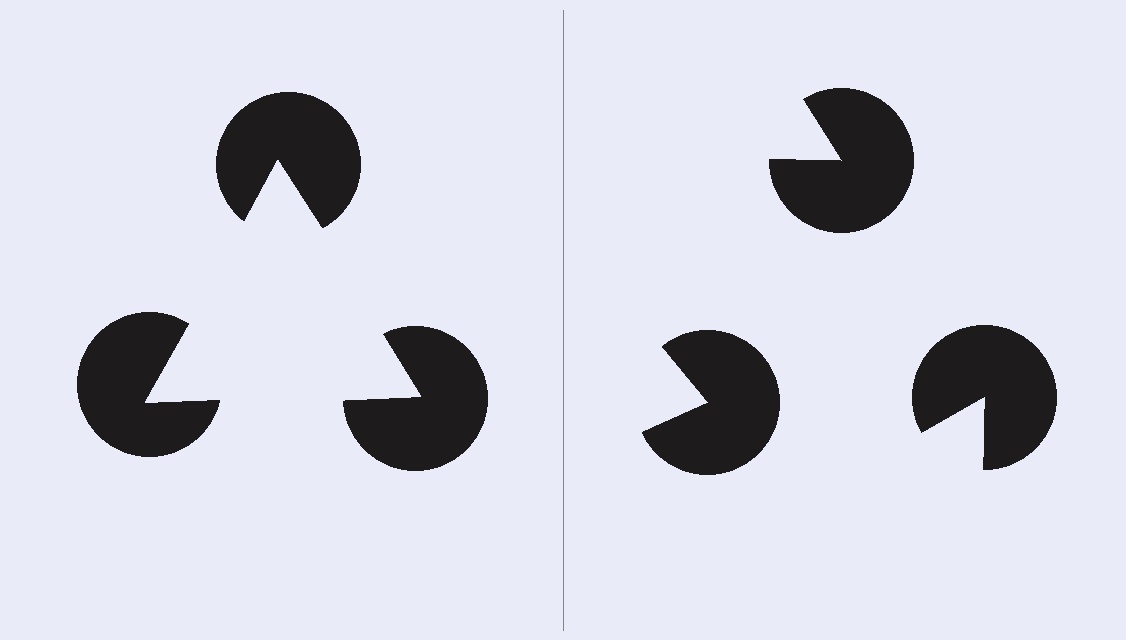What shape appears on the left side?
An illusory triangle.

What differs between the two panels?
The pac-man discs are positioned identically on both sides; only the wedge orientations differ. On the left they align to a triangle; on the right they are misaligned.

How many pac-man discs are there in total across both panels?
6 — 3 on each side.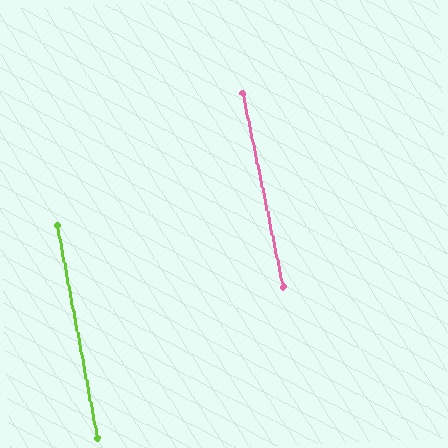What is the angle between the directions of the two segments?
Approximately 1 degree.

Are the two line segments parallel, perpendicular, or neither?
Parallel — their directions differ by only 1.4°.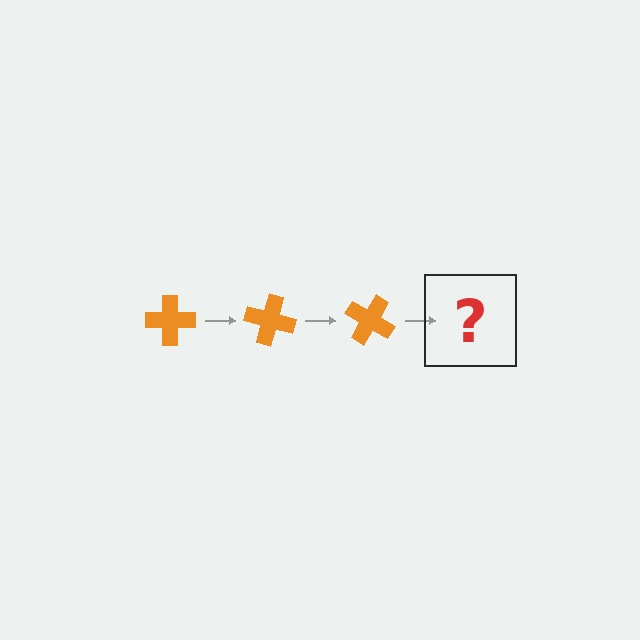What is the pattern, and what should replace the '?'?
The pattern is that the cross rotates 15 degrees each step. The '?' should be an orange cross rotated 45 degrees.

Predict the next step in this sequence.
The next step is an orange cross rotated 45 degrees.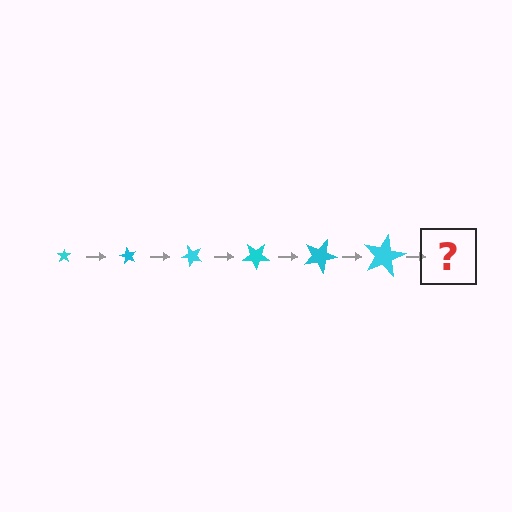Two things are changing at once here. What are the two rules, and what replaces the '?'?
The two rules are that the star grows larger each step and it rotates 60 degrees each step. The '?' should be a star, larger than the previous one and rotated 360 degrees from the start.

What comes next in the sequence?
The next element should be a star, larger than the previous one and rotated 360 degrees from the start.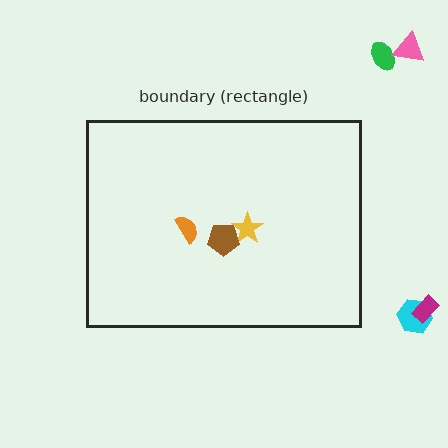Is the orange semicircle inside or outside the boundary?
Inside.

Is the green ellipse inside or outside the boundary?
Outside.